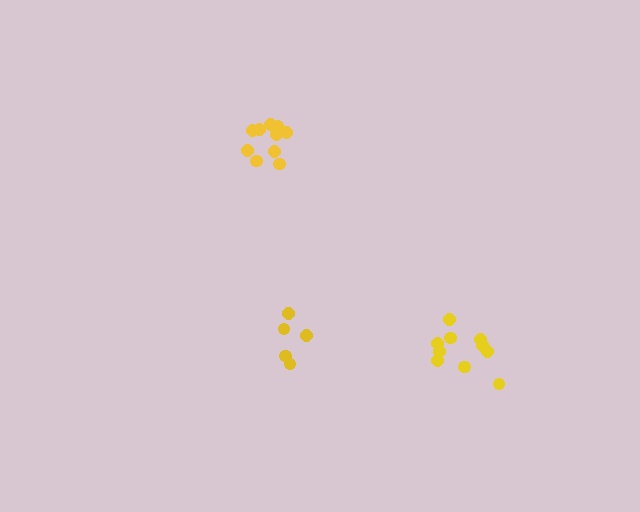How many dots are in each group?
Group 1: 5 dots, Group 2: 10 dots, Group 3: 10 dots (25 total).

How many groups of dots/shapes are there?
There are 3 groups.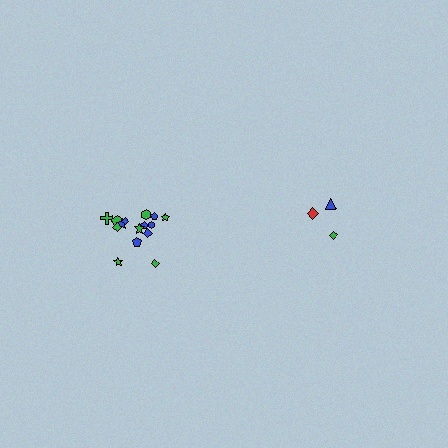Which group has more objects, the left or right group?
The left group.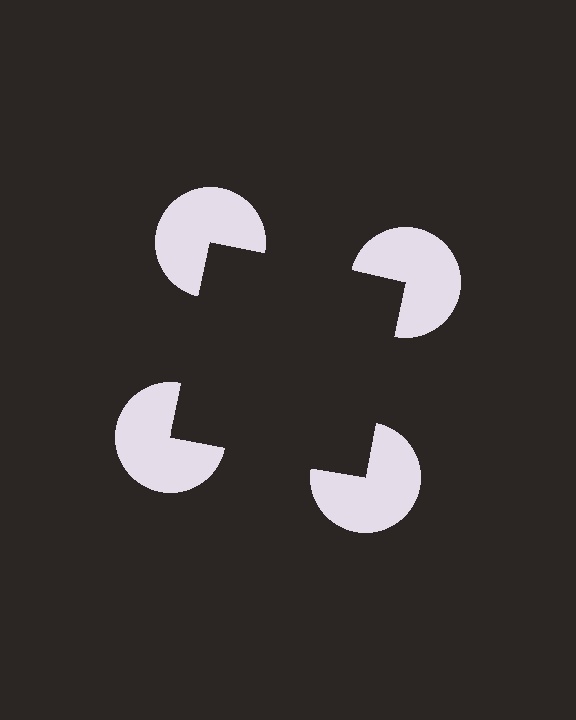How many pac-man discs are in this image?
There are 4 — one at each vertex of the illusory square.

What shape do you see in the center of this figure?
An illusory square — its edges are inferred from the aligned wedge cuts in the pac-man discs, not physically drawn.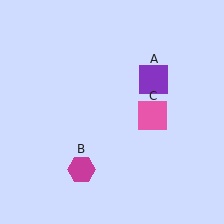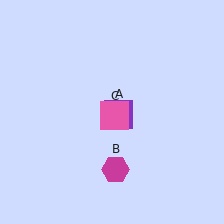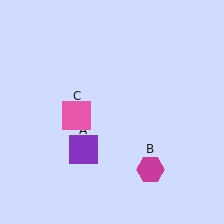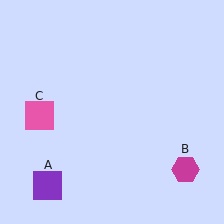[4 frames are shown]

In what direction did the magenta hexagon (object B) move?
The magenta hexagon (object B) moved right.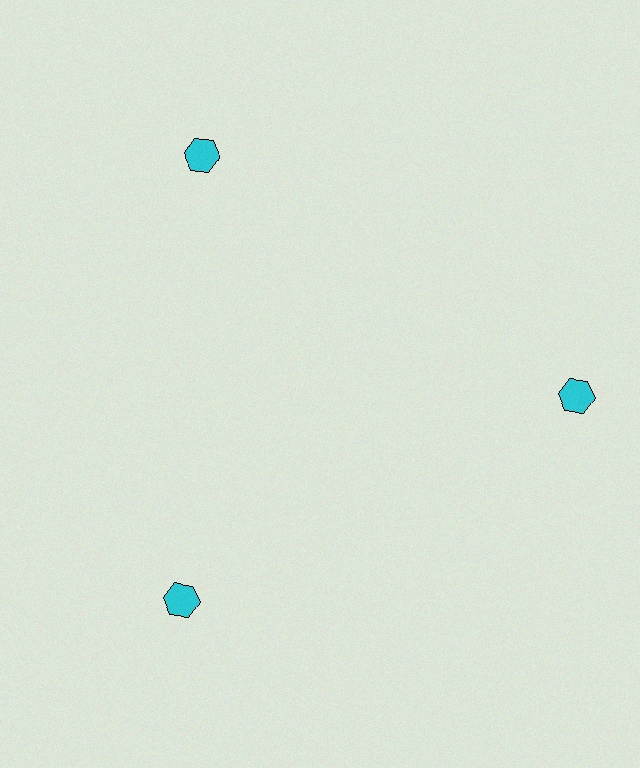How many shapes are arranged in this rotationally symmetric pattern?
There are 3 shapes, arranged in 3 groups of 1.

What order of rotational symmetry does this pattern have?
This pattern has 3-fold rotational symmetry.